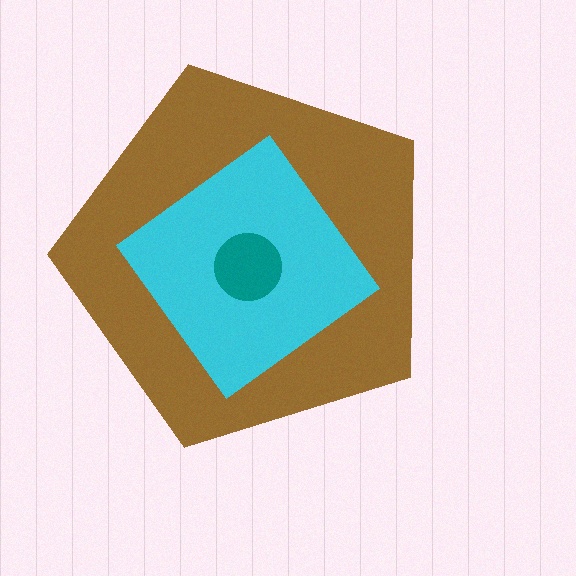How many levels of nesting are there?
3.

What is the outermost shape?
The brown pentagon.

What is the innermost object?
The teal circle.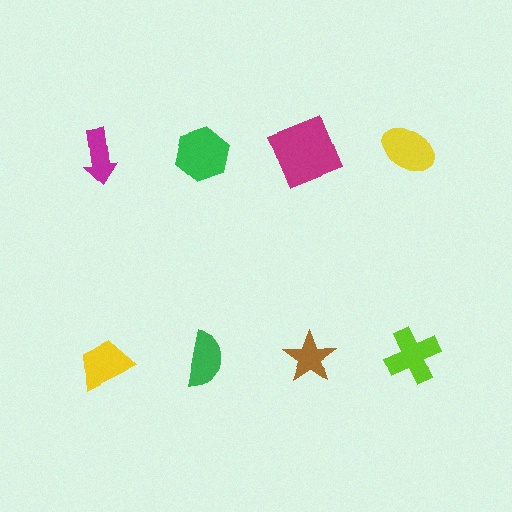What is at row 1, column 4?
A yellow ellipse.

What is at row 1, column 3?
A magenta square.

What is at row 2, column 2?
A green semicircle.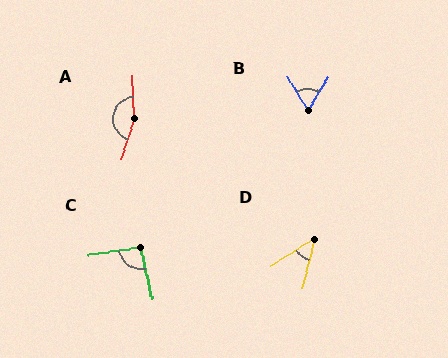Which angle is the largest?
A, at approximately 159 degrees.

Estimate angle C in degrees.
Approximately 94 degrees.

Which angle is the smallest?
D, at approximately 44 degrees.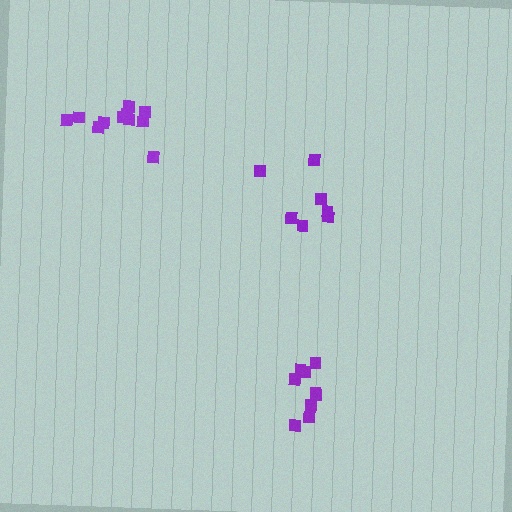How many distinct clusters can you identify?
There are 3 distinct clusters.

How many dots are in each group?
Group 1: 7 dots, Group 2: 9 dots, Group 3: 12 dots (28 total).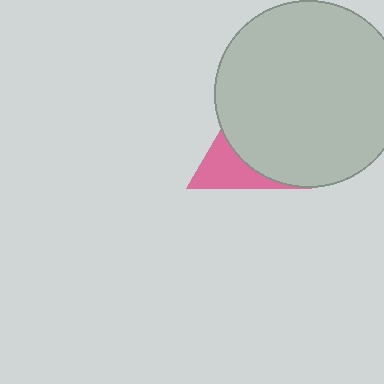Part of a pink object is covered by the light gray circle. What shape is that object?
It is a triangle.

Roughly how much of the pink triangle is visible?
A small part of it is visible (roughly 38%).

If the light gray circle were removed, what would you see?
You would see the complete pink triangle.